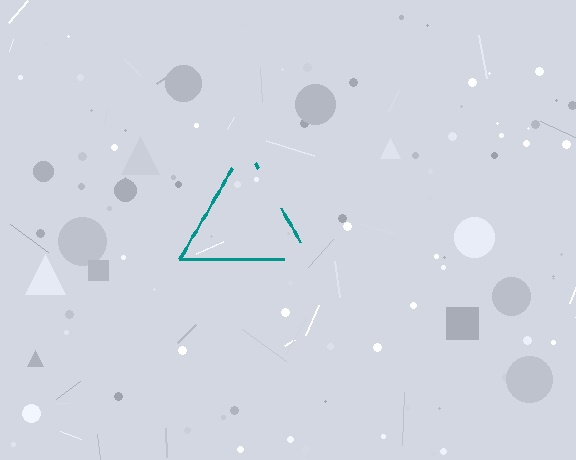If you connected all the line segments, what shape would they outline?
They would outline a triangle.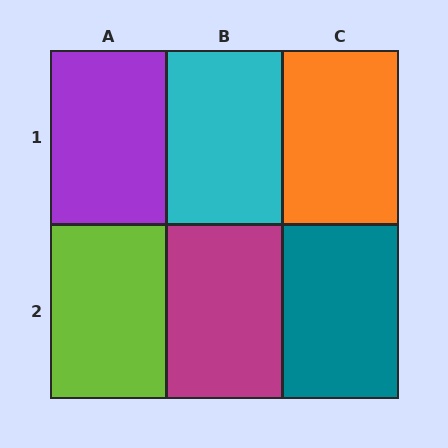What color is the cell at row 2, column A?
Lime.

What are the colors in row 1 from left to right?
Purple, cyan, orange.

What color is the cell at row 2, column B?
Magenta.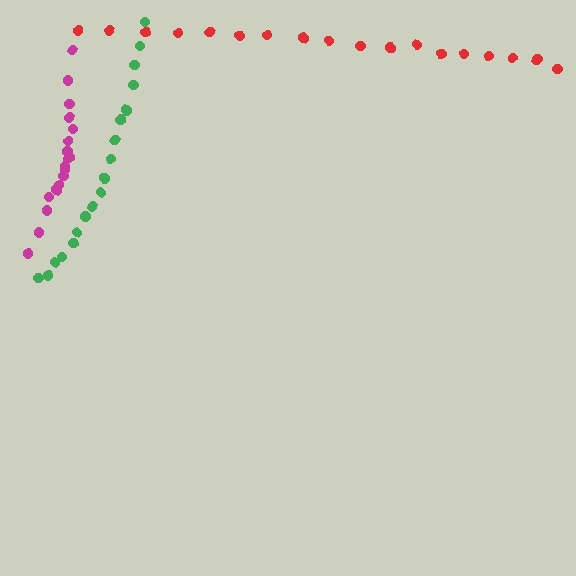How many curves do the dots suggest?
There are 3 distinct paths.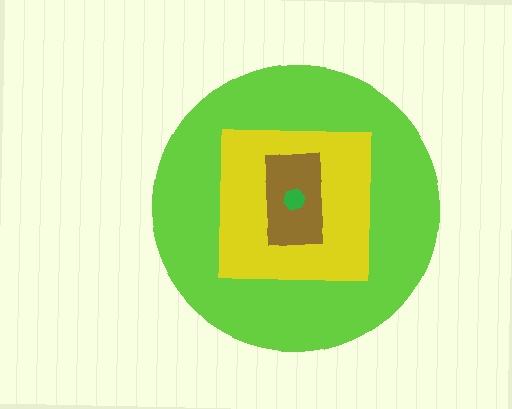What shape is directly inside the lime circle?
The yellow square.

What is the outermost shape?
The lime circle.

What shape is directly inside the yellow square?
The brown rectangle.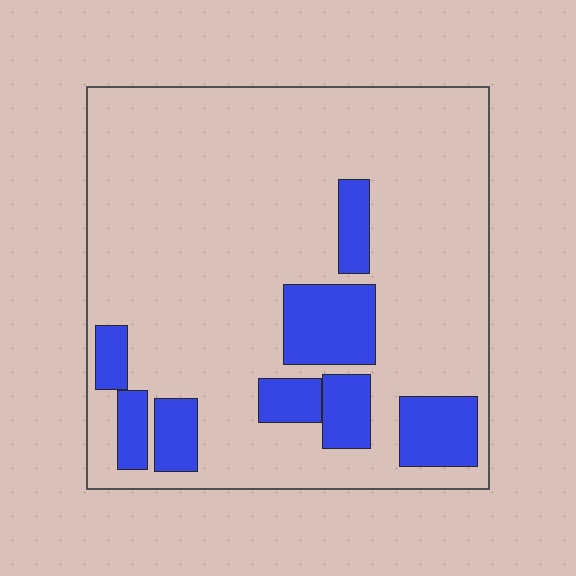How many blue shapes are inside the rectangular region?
8.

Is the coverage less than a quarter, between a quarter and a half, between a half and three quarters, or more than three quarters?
Less than a quarter.